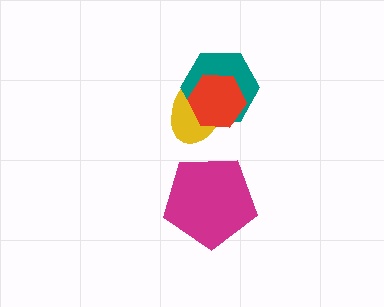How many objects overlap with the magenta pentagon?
0 objects overlap with the magenta pentagon.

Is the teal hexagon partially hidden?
Yes, it is partially covered by another shape.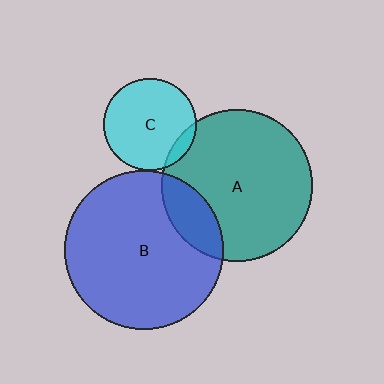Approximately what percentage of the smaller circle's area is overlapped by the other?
Approximately 15%.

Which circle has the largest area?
Circle B (blue).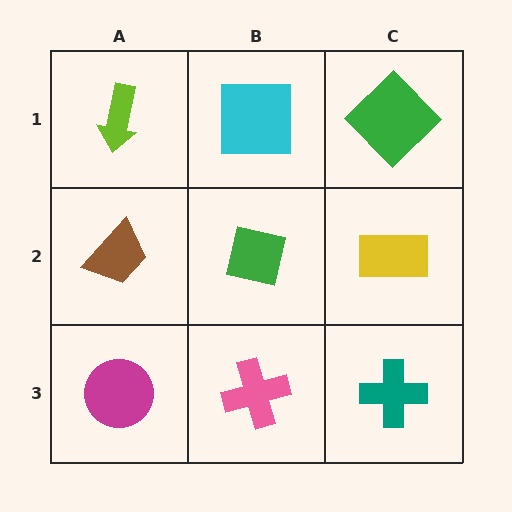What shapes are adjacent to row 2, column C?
A green diamond (row 1, column C), a teal cross (row 3, column C), a green square (row 2, column B).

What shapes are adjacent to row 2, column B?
A cyan square (row 1, column B), a pink cross (row 3, column B), a brown trapezoid (row 2, column A), a yellow rectangle (row 2, column C).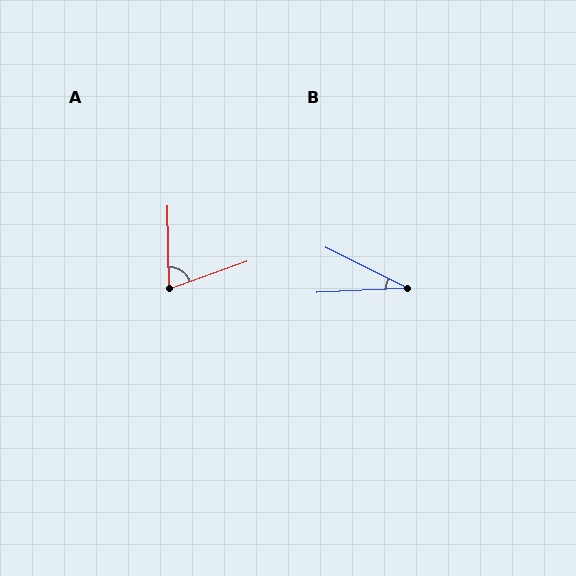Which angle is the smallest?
B, at approximately 30 degrees.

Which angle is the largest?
A, at approximately 72 degrees.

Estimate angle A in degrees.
Approximately 72 degrees.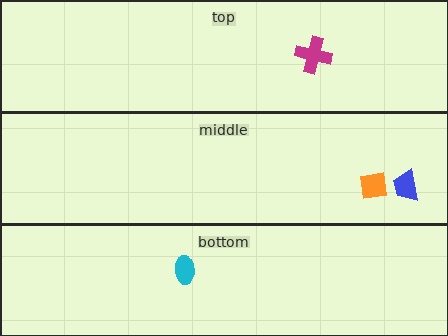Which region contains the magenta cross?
The top region.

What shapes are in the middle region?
The orange square, the blue trapezoid.